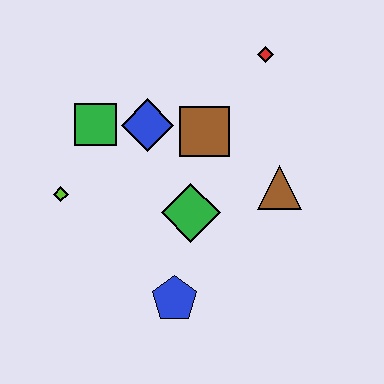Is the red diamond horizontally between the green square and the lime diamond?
No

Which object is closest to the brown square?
The blue diamond is closest to the brown square.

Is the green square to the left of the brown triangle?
Yes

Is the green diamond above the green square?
No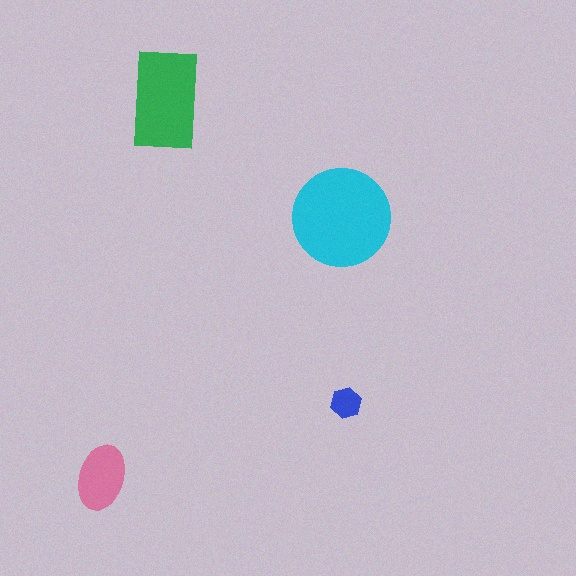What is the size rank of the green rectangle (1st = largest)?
2nd.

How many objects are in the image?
There are 4 objects in the image.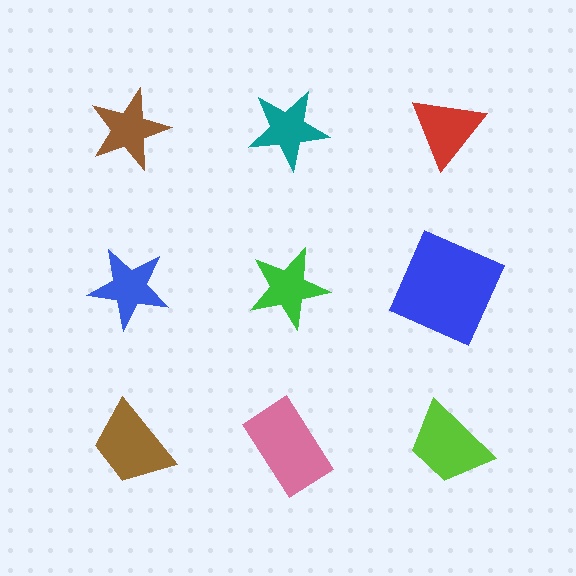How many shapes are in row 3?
3 shapes.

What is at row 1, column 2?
A teal star.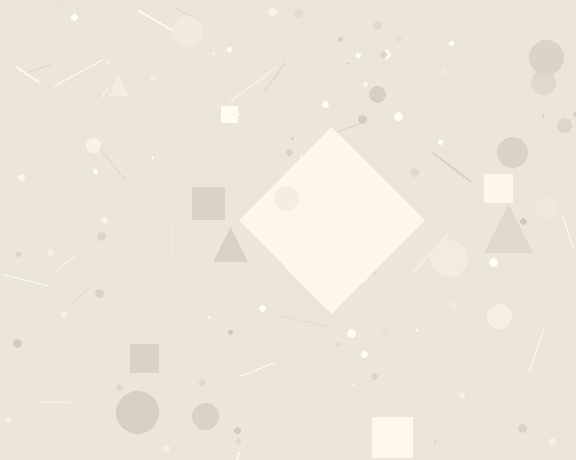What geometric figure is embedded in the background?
A diamond is embedded in the background.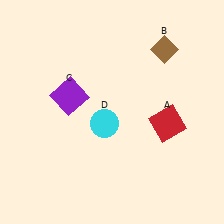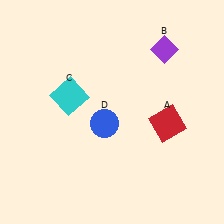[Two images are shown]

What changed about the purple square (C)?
In Image 1, C is purple. In Image 2, it changed to cyan.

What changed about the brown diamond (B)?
In Image 1, B is brown. In Image 2, it changed to purple.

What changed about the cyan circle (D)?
In Image 1, D is cyan. In Image 2, it changed to blue.